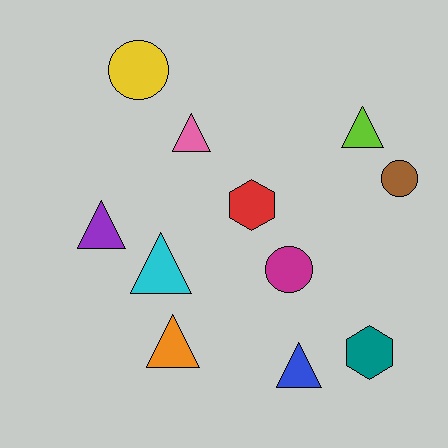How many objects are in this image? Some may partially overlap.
There are 11 objects.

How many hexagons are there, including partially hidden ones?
There are 2 hexagons.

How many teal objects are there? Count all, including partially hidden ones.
There is 1 teal object.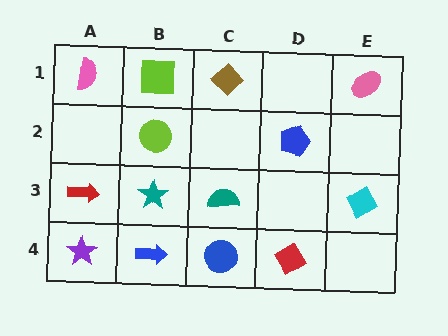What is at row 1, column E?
A pink ellipse.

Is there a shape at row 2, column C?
No, that cell is empty.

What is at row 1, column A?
A pink semicircle.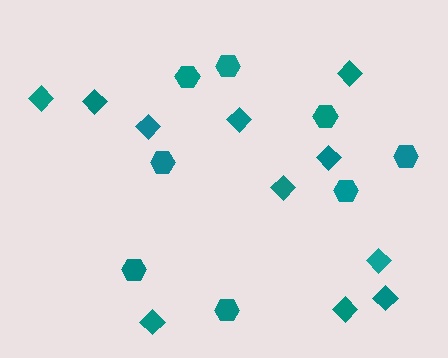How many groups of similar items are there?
There are 2 groups: one group of hexagons (8) and one group of diamonds (11).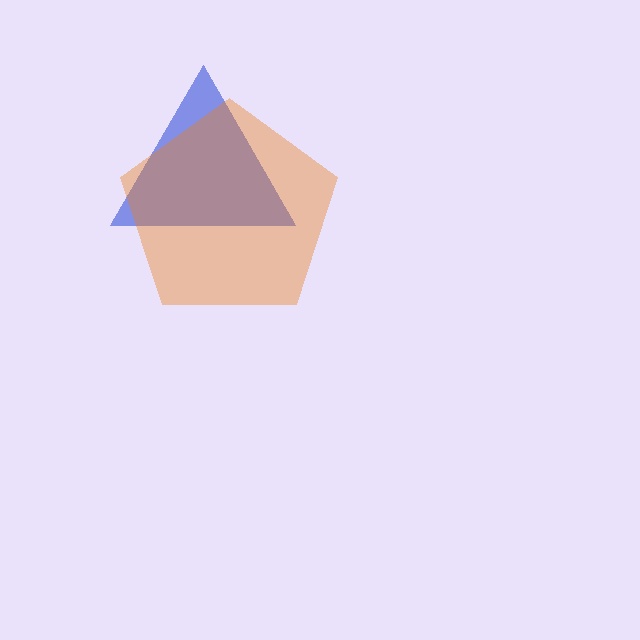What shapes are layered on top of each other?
The layered shapes are: a blue triangle, an orange pentagon.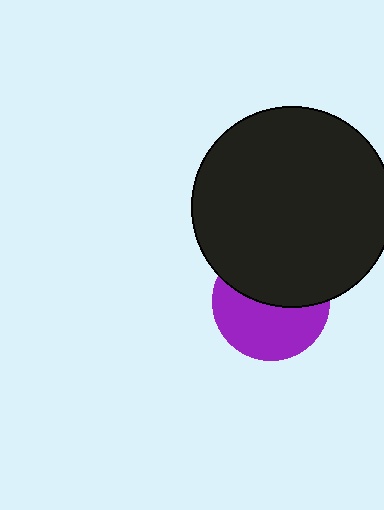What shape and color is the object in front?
The object in front is a black circle.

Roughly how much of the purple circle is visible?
About half of it is visible (roughly 52%).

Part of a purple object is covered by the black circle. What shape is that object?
It is a circle.